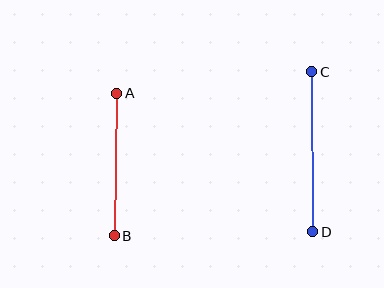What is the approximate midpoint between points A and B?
The midpoint is at approximately (116, 165) pixels.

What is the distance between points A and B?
The distance is approximately 142 pixels.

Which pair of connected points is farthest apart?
Points C and D are farthest apart.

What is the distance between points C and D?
The distance is approximately 160 pixels.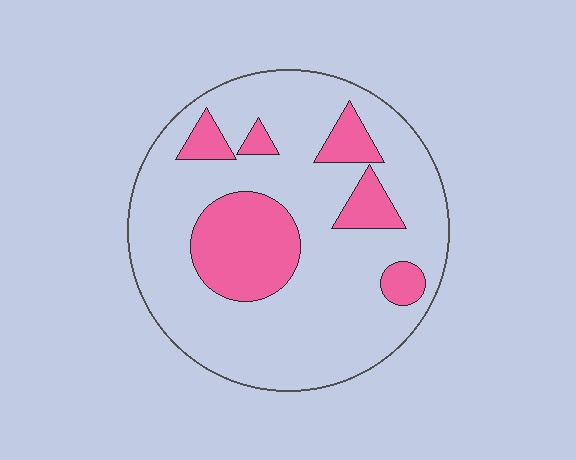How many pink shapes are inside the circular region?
6.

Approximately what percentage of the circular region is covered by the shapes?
Approximately 25%.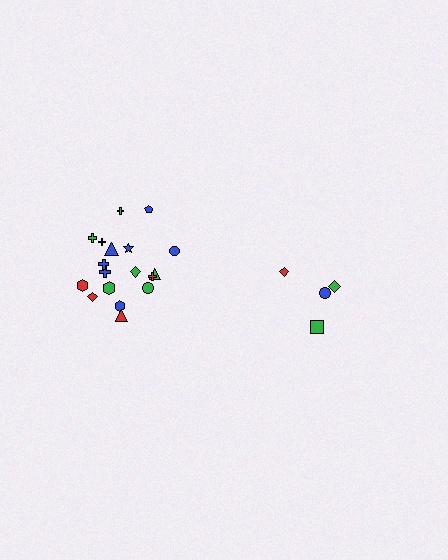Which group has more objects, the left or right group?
The left group.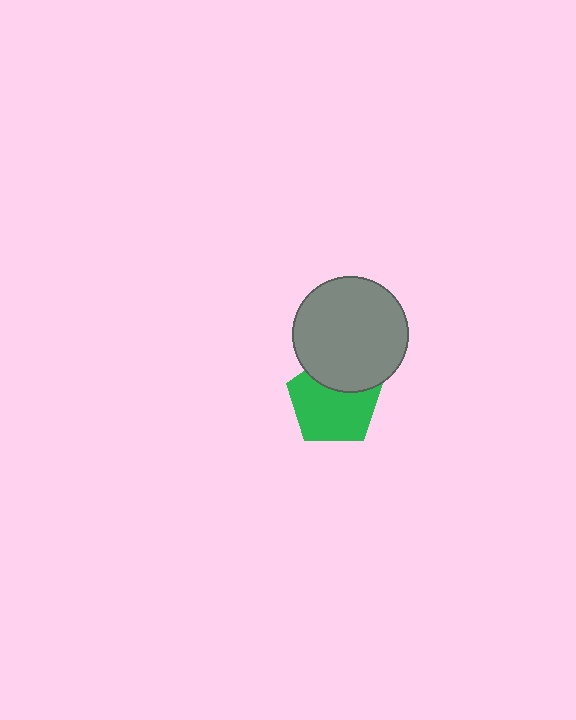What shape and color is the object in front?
The object in front is a gray circle.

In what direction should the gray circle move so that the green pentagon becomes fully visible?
The gray circle should move up. That is the shortest direction to clear the overlap and leave the green pentagon fully visible.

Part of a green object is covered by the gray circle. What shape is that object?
It is a pentagon.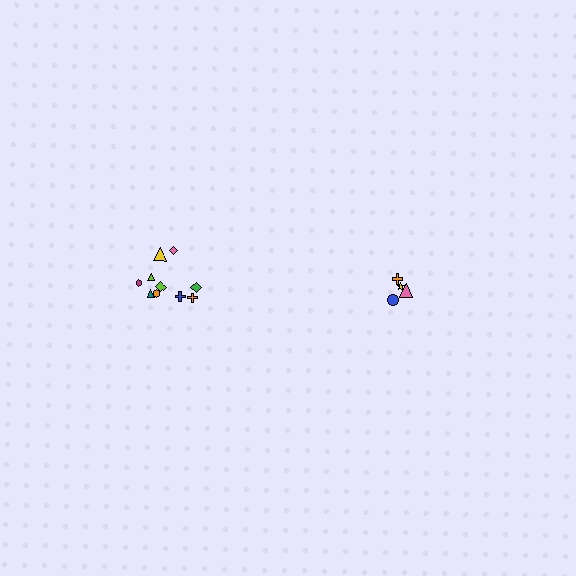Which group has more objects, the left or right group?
The left group.